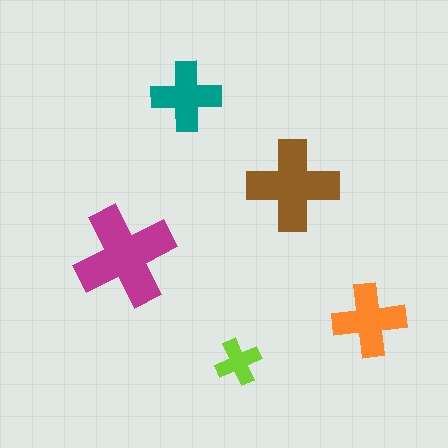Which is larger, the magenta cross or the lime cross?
The magenta one.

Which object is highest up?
The teal cross is topmost.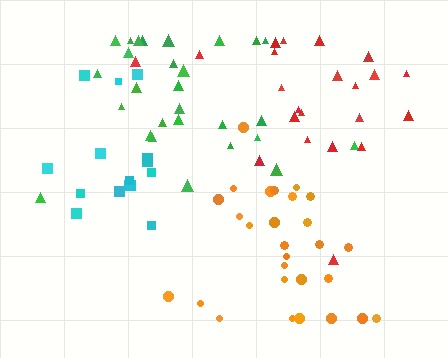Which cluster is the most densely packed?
Green.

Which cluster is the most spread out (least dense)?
Red.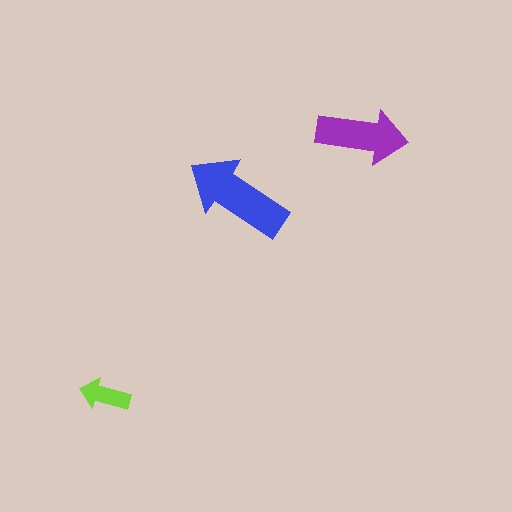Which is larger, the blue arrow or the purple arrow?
The blue one.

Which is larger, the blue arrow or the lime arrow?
The blue one.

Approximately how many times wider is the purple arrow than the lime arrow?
About 2 times wider.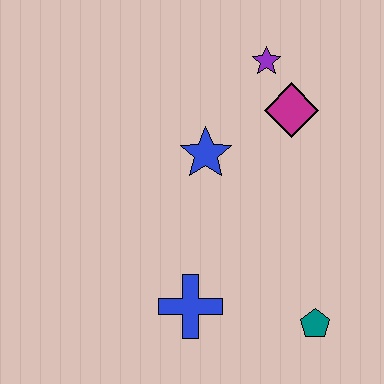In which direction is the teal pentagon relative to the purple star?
The teal pentagon is below the purple star.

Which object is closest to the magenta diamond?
The purple star is closest to the magenta diamond.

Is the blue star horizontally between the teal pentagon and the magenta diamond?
No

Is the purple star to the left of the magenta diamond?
Yes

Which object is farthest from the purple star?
The teal pentagon is farthest from the purple star.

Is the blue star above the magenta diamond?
No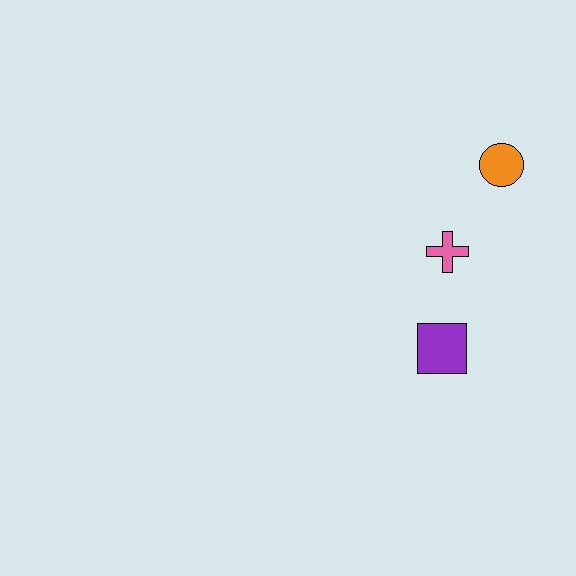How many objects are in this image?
There are 3 objects.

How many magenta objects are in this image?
There are no magenta objects.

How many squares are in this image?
There is 1 square.